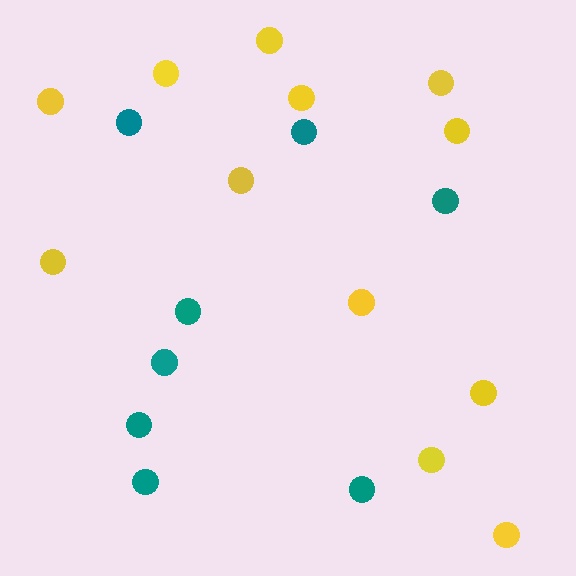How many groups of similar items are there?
There are 2 groups: one group of teal circles (8) and one group of yellow circles (12).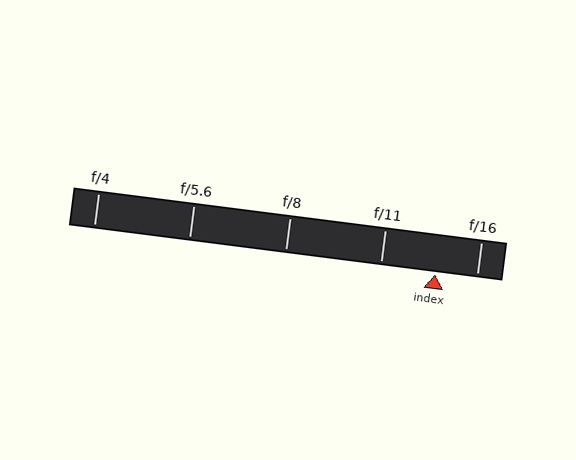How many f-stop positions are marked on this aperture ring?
There are 5 f-stop positions marked.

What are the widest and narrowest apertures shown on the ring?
The widest aperture shown is f/4 and the narrowest is f/16.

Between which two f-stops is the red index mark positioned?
The index mark is between f/11 and f/16.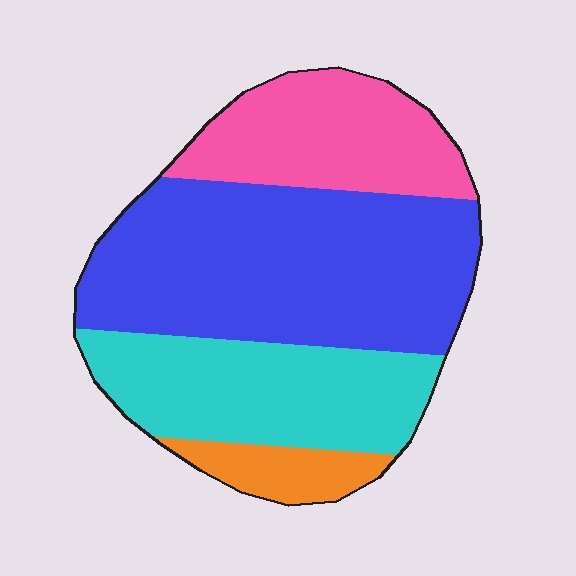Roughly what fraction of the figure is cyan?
Cyan takes up about one quarter (1/4) of the figure.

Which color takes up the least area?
Orange, at roughly 5%.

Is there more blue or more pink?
Blue.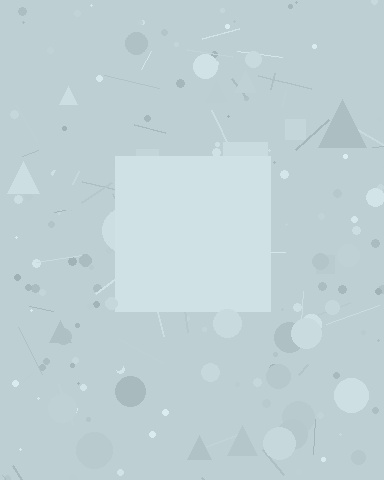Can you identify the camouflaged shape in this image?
The camouflaged shape is a square.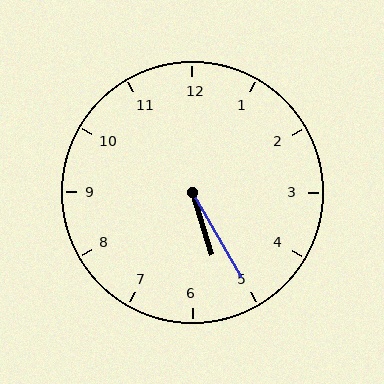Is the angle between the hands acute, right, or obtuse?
It is acute.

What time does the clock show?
5:25.